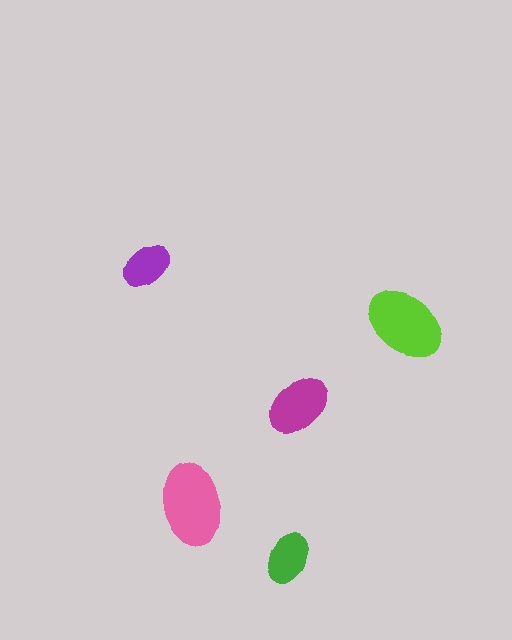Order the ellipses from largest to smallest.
the pink one, the lime one, the magenta one, the green one, the purple one.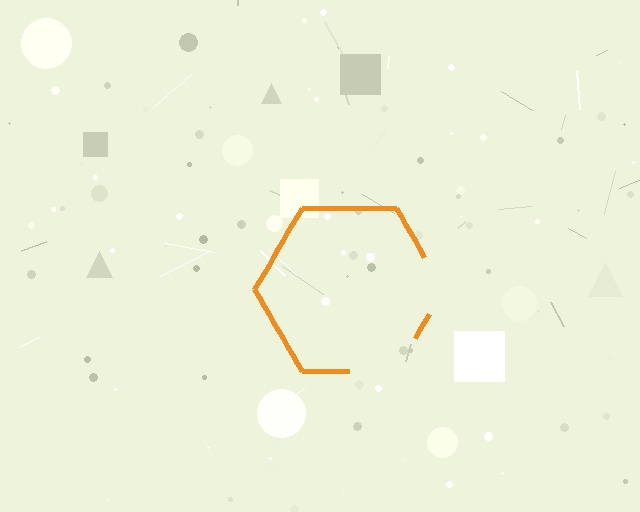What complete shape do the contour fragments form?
The contour fragments form a hexagon.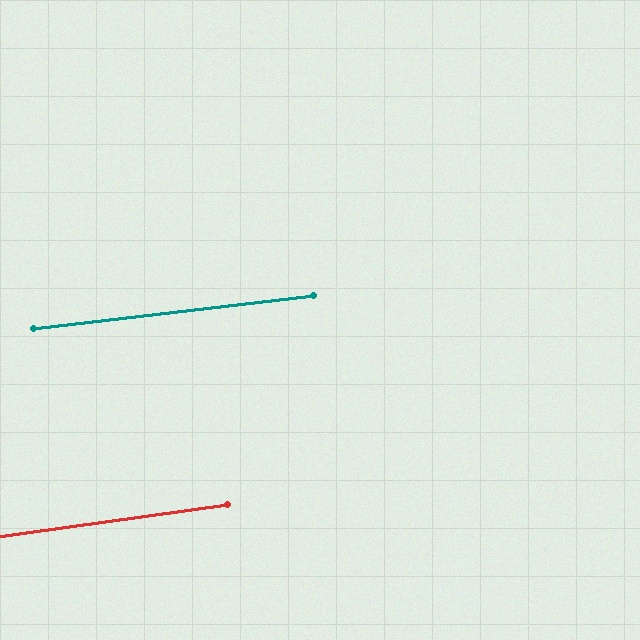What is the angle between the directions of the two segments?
Approximately 1 degree.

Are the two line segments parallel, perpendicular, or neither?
Parallel — their directions differ by only 1.1°.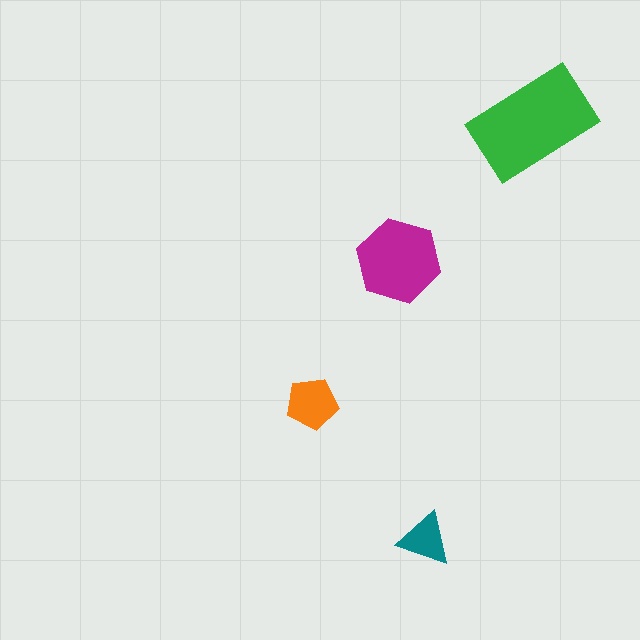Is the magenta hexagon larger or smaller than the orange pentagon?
Larger.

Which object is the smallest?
The teal triangle.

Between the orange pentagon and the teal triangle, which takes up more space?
The orange pentagon.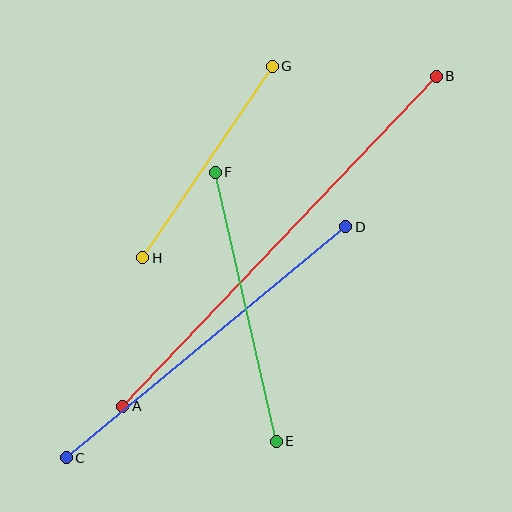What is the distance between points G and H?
The distance is approximately 231 pixels.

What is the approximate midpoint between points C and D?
The midpoint is at approximately (206, 342) pixels.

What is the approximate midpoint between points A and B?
The midpoint is at approximately (280, 241) pixels.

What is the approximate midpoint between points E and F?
The midpoint is at approximately (246, 307) pixels.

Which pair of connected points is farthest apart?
Points A and B are farthest apart.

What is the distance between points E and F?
The distance is approximately 276 pixels.